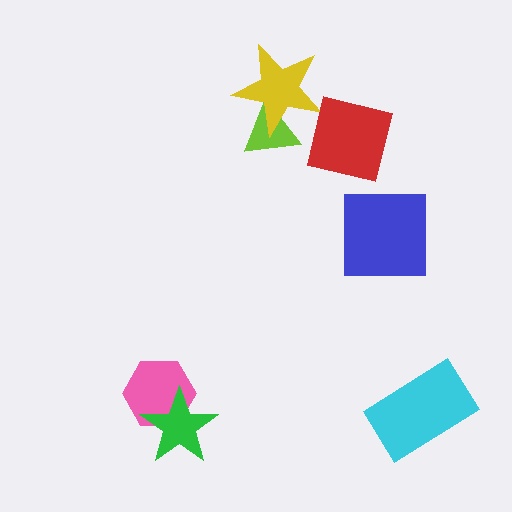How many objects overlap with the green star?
1 object overlaps with the green star.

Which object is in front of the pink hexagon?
The green star is in front of the pink hexagon.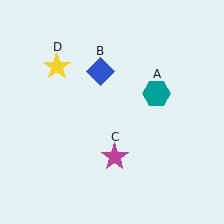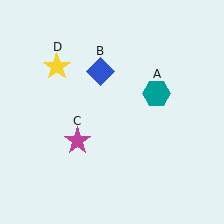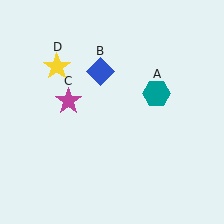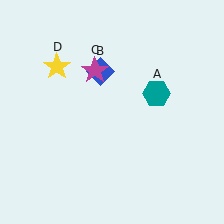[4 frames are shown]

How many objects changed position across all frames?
1 object changed position: magenta star (object C).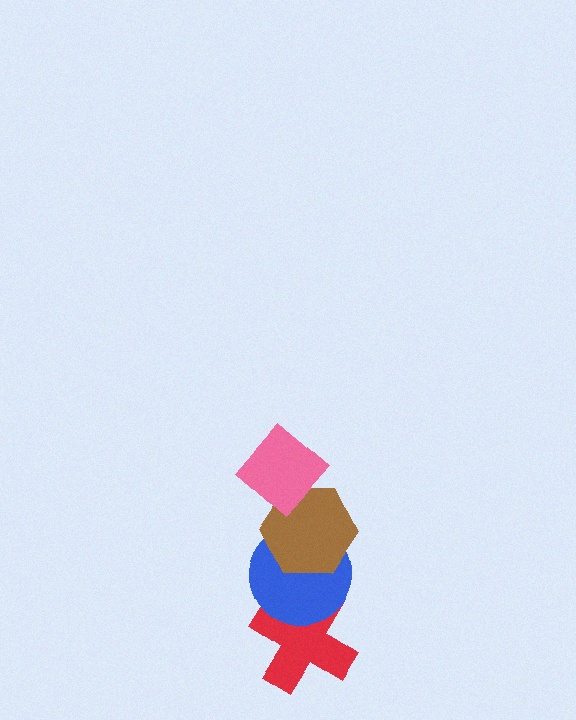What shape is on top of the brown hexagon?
The pink diamond is on top of the brown hexagon.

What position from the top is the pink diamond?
The pink diamond is 1st from the top.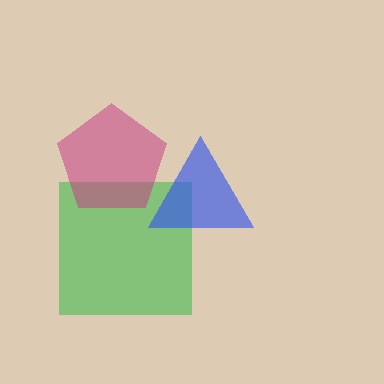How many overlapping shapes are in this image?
There are 3 overlapping shapes in the image.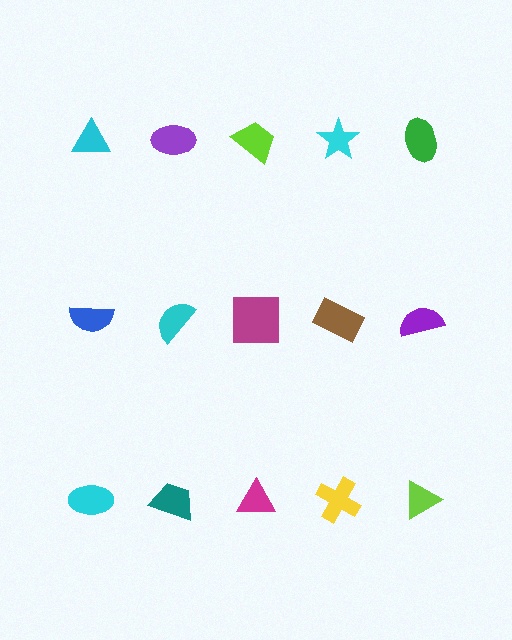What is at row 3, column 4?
A yellow cross.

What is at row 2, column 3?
A magenta square.